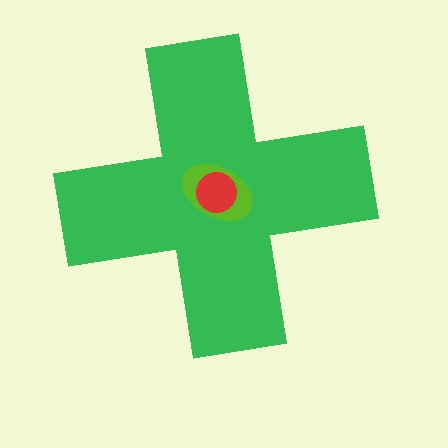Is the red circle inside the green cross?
Yes.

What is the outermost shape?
The green cross.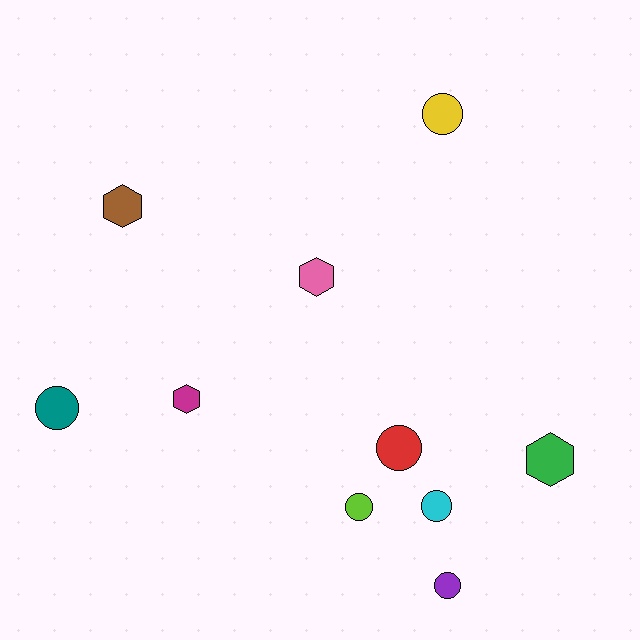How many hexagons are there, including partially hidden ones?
There are 4 hexagons.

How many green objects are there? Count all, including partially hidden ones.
There is 1 green object.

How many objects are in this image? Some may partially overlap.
There are 10 objects.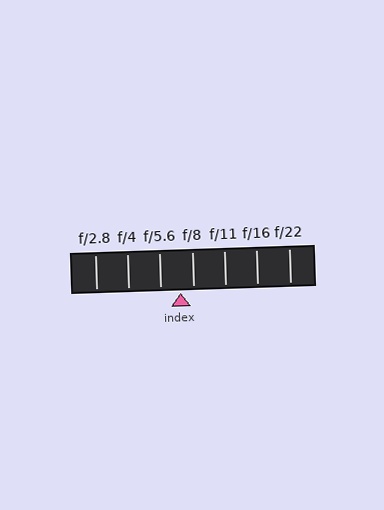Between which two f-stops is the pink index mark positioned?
The index mark is between f/5.6 and f/8.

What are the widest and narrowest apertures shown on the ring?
The widest aperture shown is f/2.8 and the narrowest is f/22.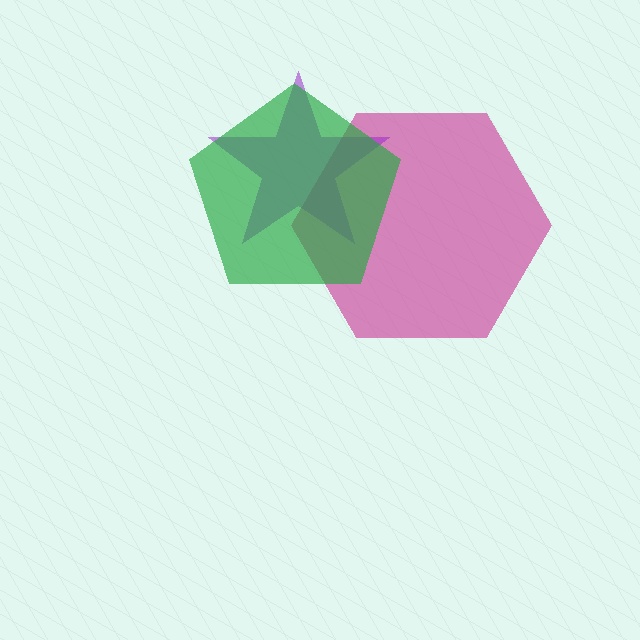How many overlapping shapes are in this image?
There are 3 overlapping shapes in the image.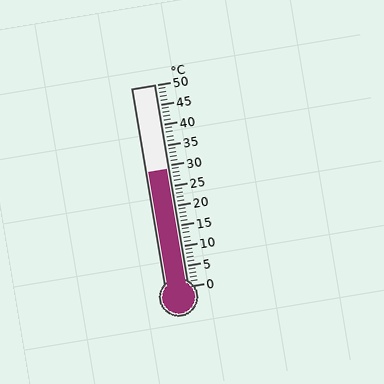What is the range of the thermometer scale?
The thermometer scale ranges from 0°C to 50°C.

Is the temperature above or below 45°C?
The temperature is below 45°C.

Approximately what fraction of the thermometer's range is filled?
The thermometer is filled to approximately 60% of its range.